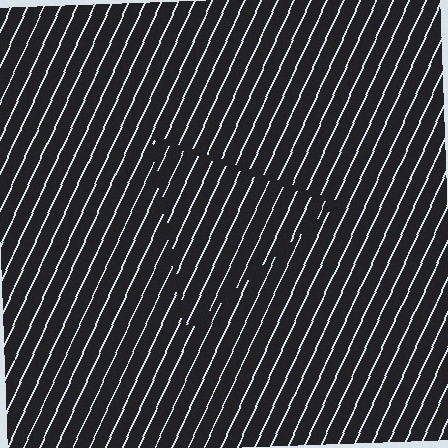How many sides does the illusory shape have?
3 sides — the line-ends trace a triangle.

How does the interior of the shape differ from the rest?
The interior of the shape contains the same grating, shifted by half a period — the contour is defined by the phase discontinuity where line-ends from the inner and outer gratings abut.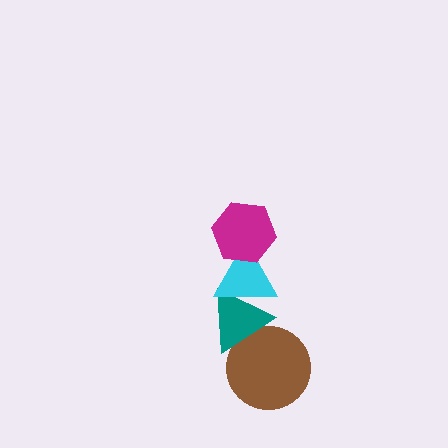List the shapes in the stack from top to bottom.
From top to bottom: the magenta hexagon, the cyan triangle, the teal triangle, the brown circle.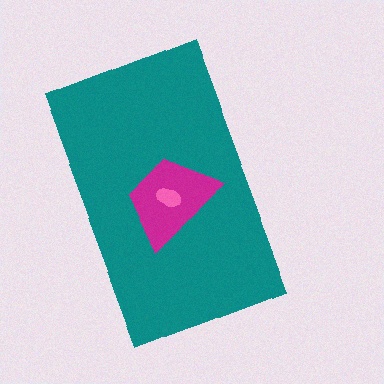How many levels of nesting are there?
3.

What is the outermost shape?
The teal rectangle.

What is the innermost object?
The pink ellipse.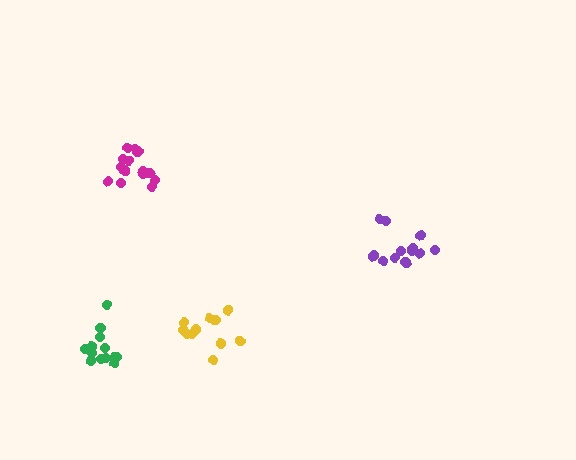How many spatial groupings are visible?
There are 4 spatial groupings.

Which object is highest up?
The magenta cluster is topmost.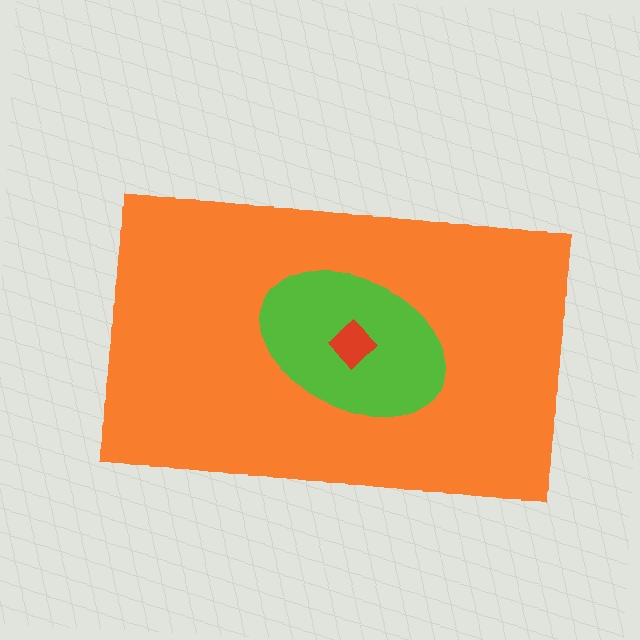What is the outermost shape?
The orange rectangle.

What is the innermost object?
The red diamond.